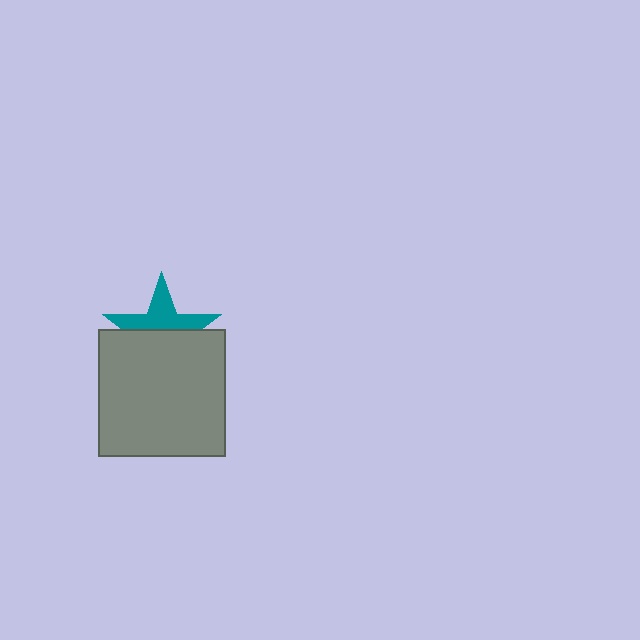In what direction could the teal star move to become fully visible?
The teal star could move up. That would shift it out from behind the gray square entirely.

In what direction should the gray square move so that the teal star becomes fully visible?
The gray square should move down. That is the shortest direction to clear the overlap and leave the teal star fully visible.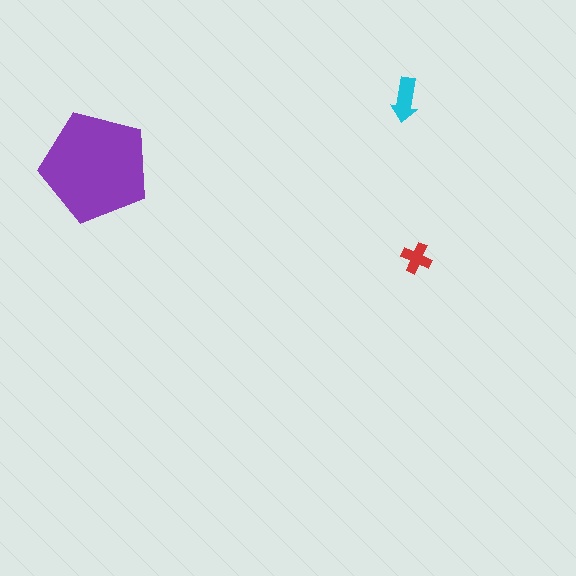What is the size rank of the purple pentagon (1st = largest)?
1st.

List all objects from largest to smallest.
The purple pentagon, the cyan arrow, the red cross.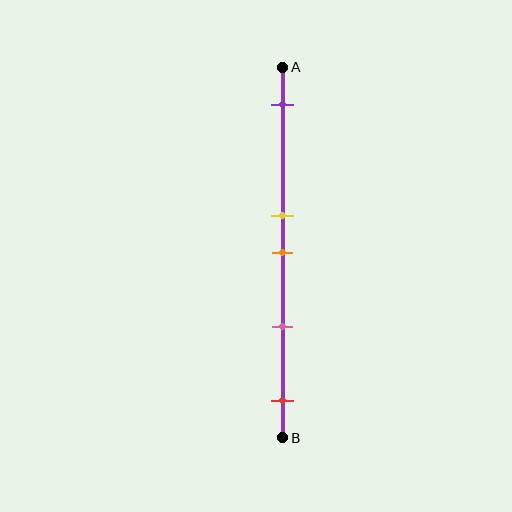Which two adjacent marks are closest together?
The yellow and orange marks are the closest adjacent pair.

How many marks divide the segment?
There are 5 marks dividing the segment.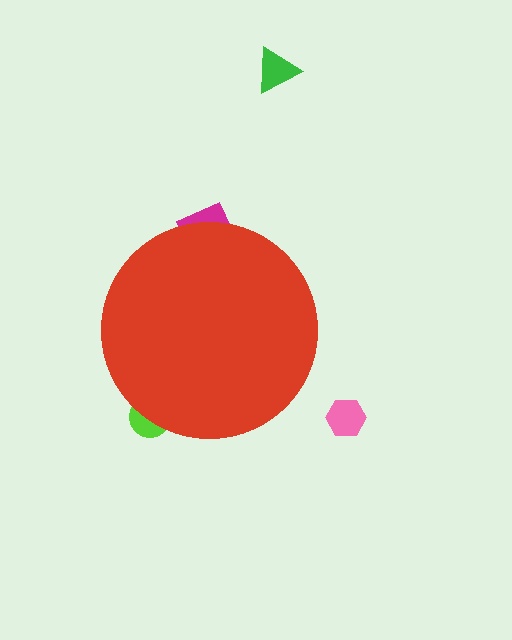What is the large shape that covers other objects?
A red circle.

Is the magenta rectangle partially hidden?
Yes, the magenta rectangle is partially hidden behind the red circle.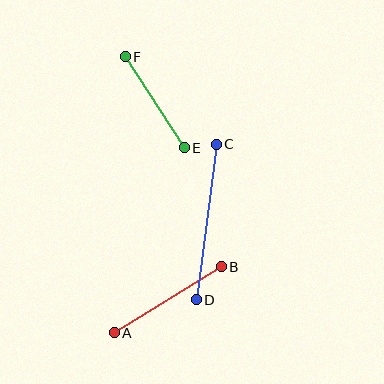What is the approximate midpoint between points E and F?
The midpoint is at approximately (155, 102) pixels.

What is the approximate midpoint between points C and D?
The midpoint is at approximately (206, 222) pixels.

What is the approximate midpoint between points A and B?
The midpoint is at approximately (168, 300) pixels.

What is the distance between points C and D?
The distance is approximately 157 pixels.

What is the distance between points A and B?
The distance is approximately 126 pixels.